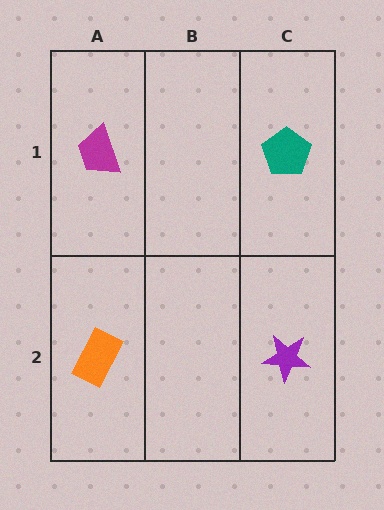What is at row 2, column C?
A purple star.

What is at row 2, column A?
An orange rectangle.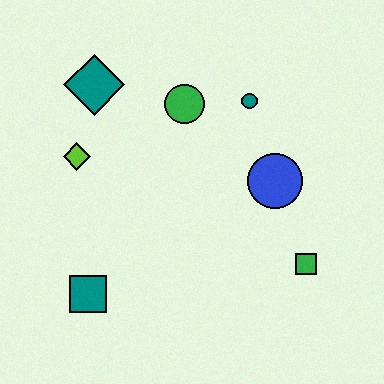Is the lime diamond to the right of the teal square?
No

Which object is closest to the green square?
The blue circle is closest to the green square.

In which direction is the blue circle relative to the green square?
The blue circle is above the green square.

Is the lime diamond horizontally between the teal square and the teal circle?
No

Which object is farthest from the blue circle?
The teal square is farthest from the blue circle.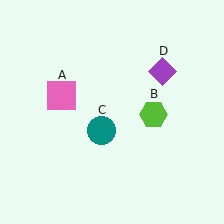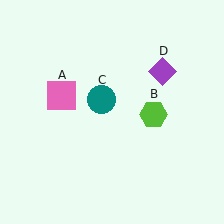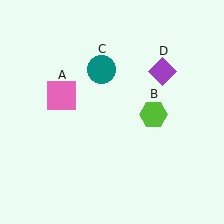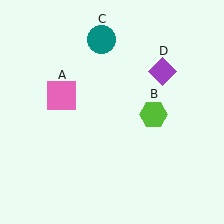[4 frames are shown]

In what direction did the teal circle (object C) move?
The teal circle (object C) moved up.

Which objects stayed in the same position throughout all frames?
Pink square (object A) and lime hexagon (object B) and purple diamond (object D) remained stationary.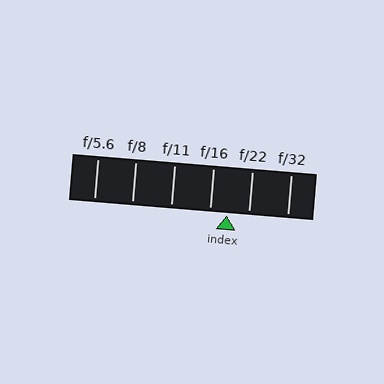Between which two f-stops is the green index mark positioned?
The index mark is between f/16 and f/22.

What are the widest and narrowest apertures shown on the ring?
The widest aperture shown is f/5.6 and the narrowest is f/32.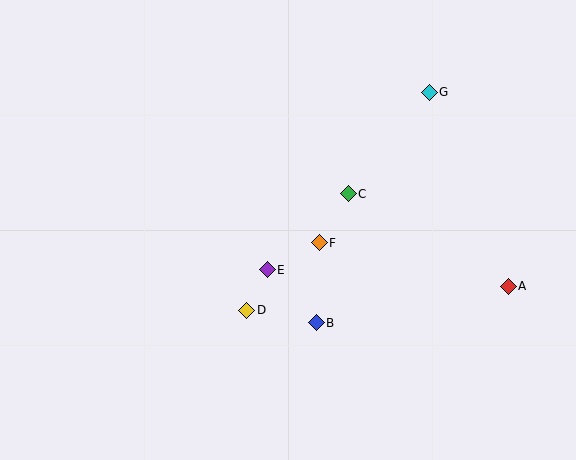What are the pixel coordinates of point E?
Point E is at (267, 270).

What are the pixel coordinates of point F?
Point F is at (319, 243).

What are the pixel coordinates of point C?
Point C is at (348, 194).